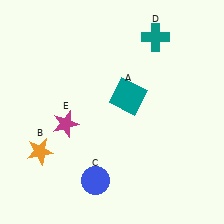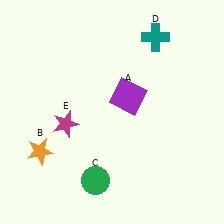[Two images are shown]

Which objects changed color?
A changed from teal to purple. C changed from blue to green.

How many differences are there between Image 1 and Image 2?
There are 2 differences between the two images.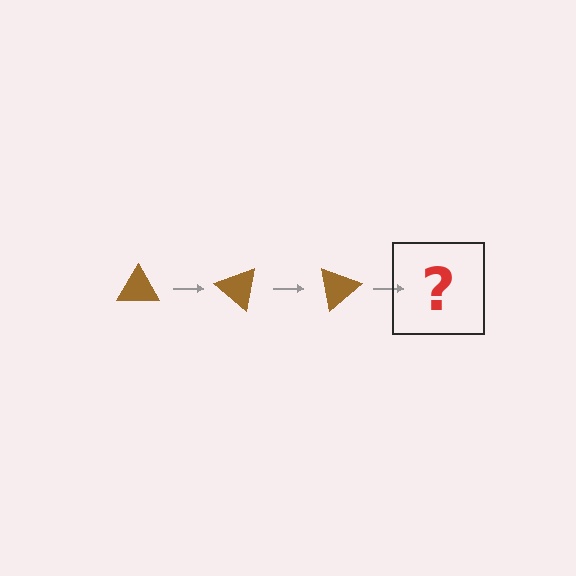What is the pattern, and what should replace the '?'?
The pattern is that the triangle rotates 40 degrees each step. The '?' should be a brown triangle rotated 120 degrees.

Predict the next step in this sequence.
The next step is a brown triangle rotated 120 degrees.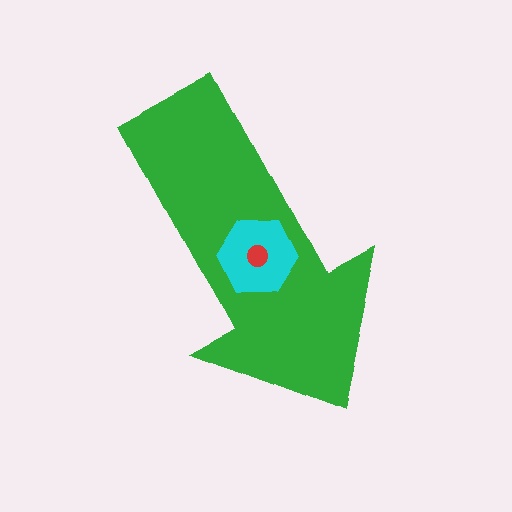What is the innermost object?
The red circle.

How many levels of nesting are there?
3.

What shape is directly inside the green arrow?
The cyan hexagon.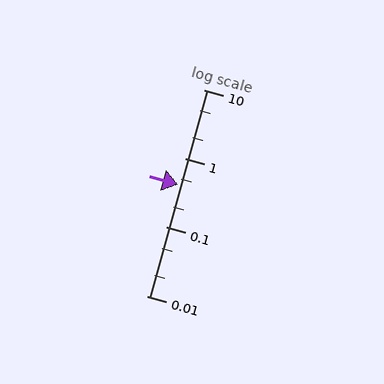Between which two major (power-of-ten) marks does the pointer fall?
The pointer is between 0.1 and 1.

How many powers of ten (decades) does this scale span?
The scale spans 3 decades, from 0.01 to 10.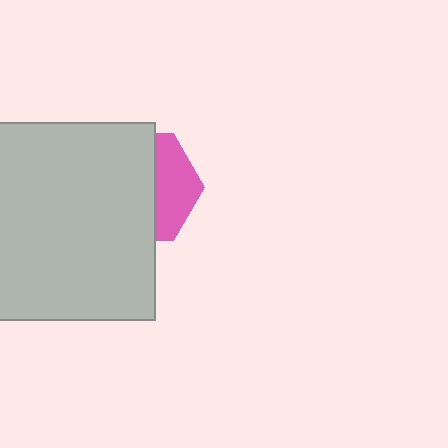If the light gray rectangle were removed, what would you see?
You would see the complete pink hexagon.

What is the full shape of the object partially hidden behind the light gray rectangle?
The partially hidden object is a pink hexagon.